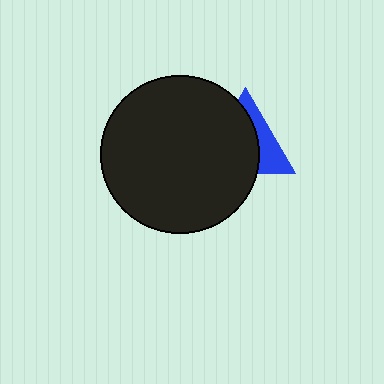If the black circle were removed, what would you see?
You would see the complete blue triangle.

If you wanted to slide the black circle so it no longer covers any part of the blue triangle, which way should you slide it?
Slide it left — that is the most direct way to separate the two shapes.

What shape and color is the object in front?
The object in front is a black circle.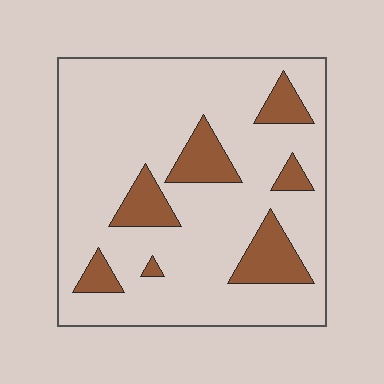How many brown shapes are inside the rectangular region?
7.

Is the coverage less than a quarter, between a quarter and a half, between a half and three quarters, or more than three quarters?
Less than a quarter.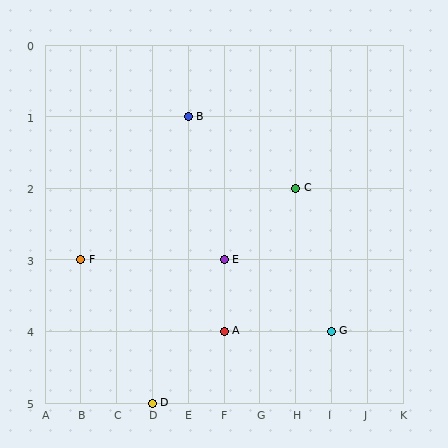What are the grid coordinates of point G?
Point G is at grid coordinates (I, 4).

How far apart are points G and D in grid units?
Points G and D are 5 columns and 1 row apart (about 5.1 grid units diagonally).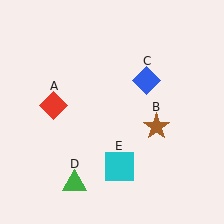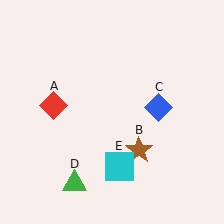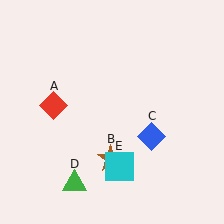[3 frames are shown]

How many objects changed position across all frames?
2 objects changed position: brown star (object B), blue diamond (object C).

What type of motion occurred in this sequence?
The brown star (object B), blue diamond (object C) rotated clockwise around the center of the scene.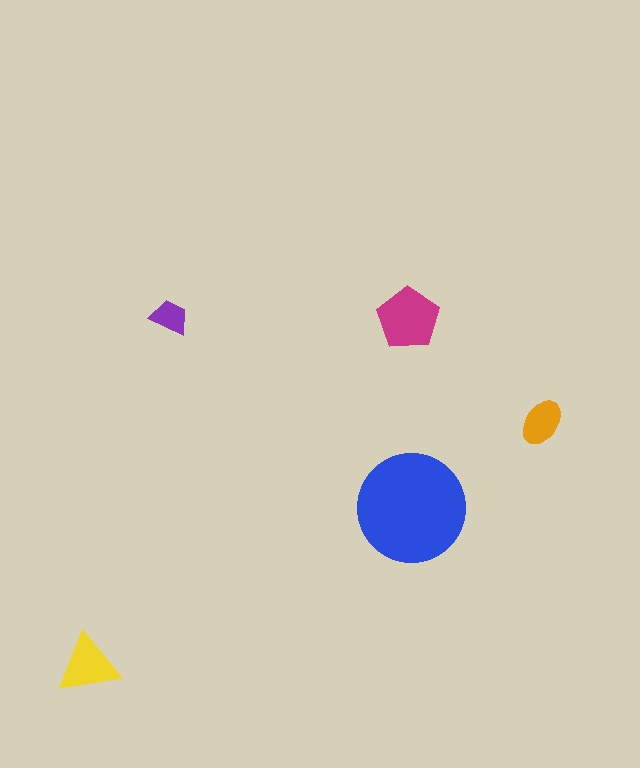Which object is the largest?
The blue circle.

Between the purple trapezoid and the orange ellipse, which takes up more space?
The orange ellipse.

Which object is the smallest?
The purple trapezoid.